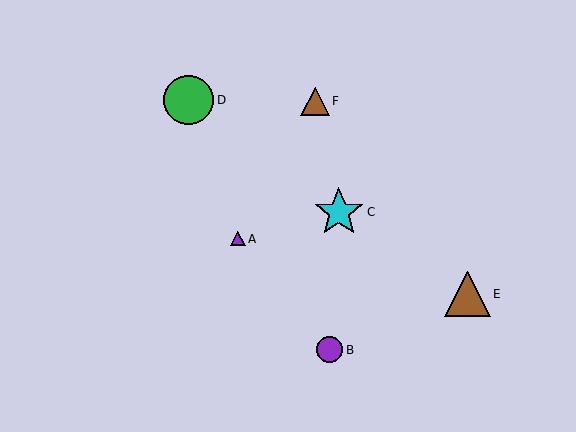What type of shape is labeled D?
Shape D is a green circle.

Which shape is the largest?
The cyan star (labeled C) is the largest.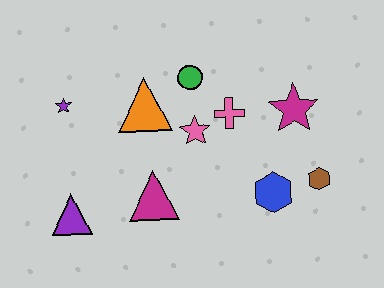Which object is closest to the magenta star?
The pink cross is closest to the magenta star.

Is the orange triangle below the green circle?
Yes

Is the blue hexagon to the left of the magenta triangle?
No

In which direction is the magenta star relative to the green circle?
The magenta star is to the right of the green circle.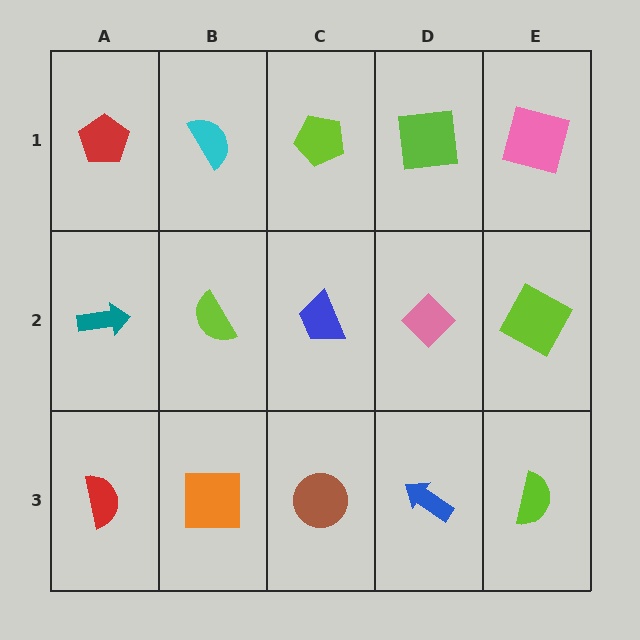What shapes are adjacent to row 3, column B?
A lime semicircle (row 2, column B), a red semicircle (row 3, column A), a brown circle (row 3, column C).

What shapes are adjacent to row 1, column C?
A blue trapezoid (row 2, column C), a cyan semicircle (row 1, column B), a lime square (row 1, column D).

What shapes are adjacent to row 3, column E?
A lime square (row 2, column E), a blue arrow (row 3, column D).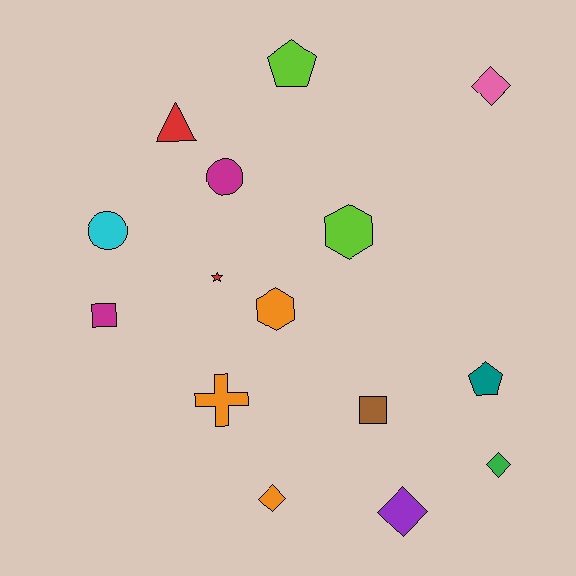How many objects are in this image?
There are 15 objects.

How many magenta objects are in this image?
There are 2 magenta objects.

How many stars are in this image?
There is 1 star.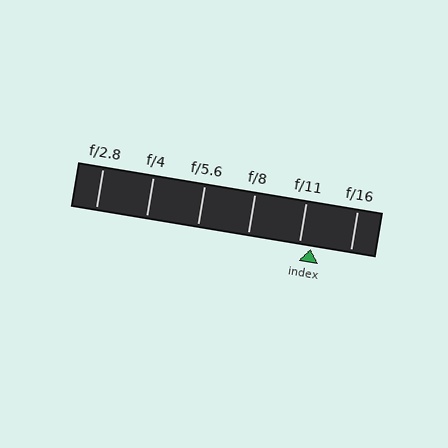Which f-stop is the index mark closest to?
The index mark is closest to f/11.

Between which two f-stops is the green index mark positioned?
The index mark is between f/11 and f/16.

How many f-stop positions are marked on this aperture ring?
There are 6 f-stop positions marked.